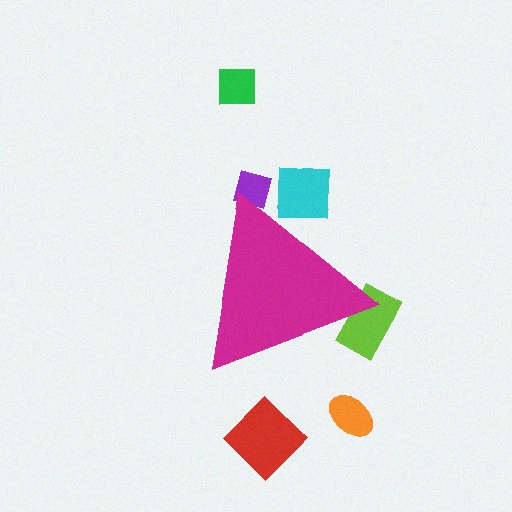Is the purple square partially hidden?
Yes, the purple square is partially hidden behind the magenta triangle.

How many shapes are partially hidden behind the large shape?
3 shapes are partially hidden.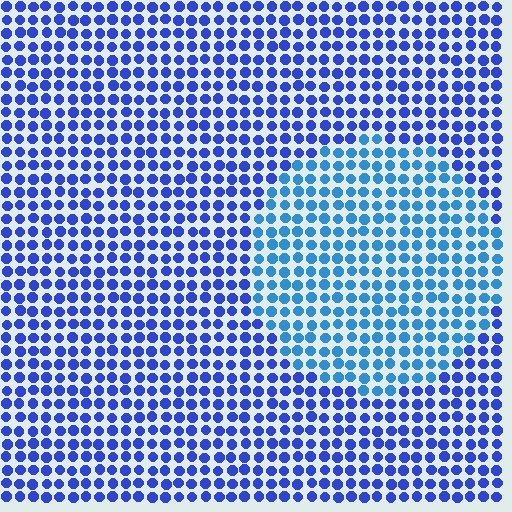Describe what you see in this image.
The image is filled with small blue elements in a uniform arrangement. A circle-shaped region is visible where the elements are tinted to a slightly different hue, forming a subtle color boundary.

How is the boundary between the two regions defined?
The boundary is defined purely by a slight shift in hue (about 28 degrees). Spacing, size, and orientation are identical on both sides.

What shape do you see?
I see a circle.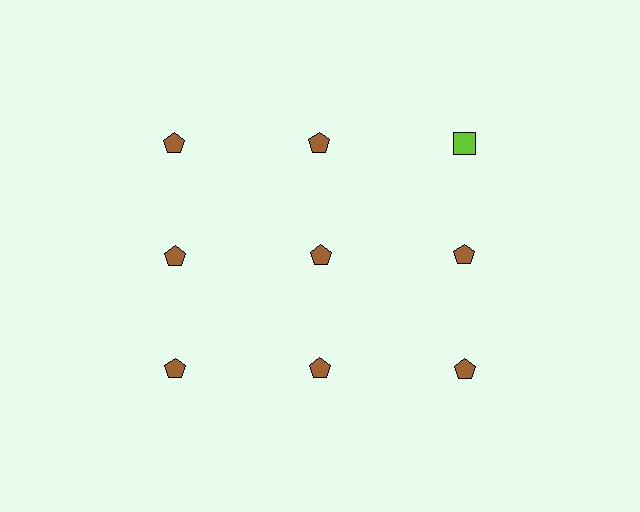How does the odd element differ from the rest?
It differs in both color (lime instead of brown) and shape (square instead of pentagon).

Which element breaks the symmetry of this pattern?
The lime square in the top row, center column breaks the symmetry. All other shapes are brown pentagons.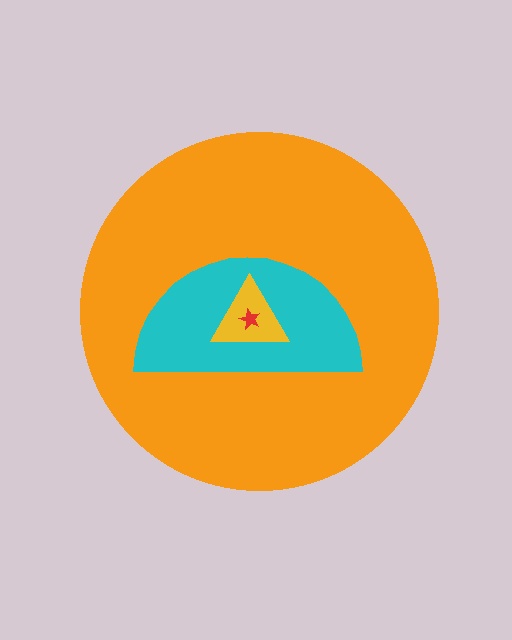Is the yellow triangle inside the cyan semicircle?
Yes.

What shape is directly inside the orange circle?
The cyan semicircle.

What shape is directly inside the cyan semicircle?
The yellow triangle.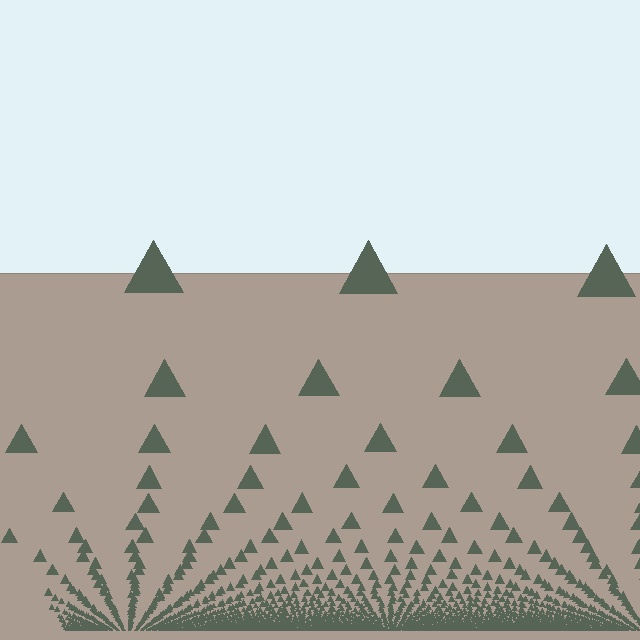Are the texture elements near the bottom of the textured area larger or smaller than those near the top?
Smaller. The gradient is inverted — elements near the bottom are smaller and denser.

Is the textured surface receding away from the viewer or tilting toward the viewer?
The surface appears to tilt toward the viewer. Texture elements get larger and sparser toward the top.